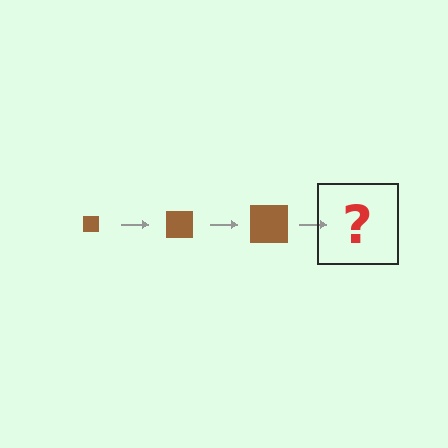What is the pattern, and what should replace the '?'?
The pattern is that the square gets progressively larger each step. The '?' should be a brown square, larger than the previous one.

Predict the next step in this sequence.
The next step is a brown square, larger than the previous one.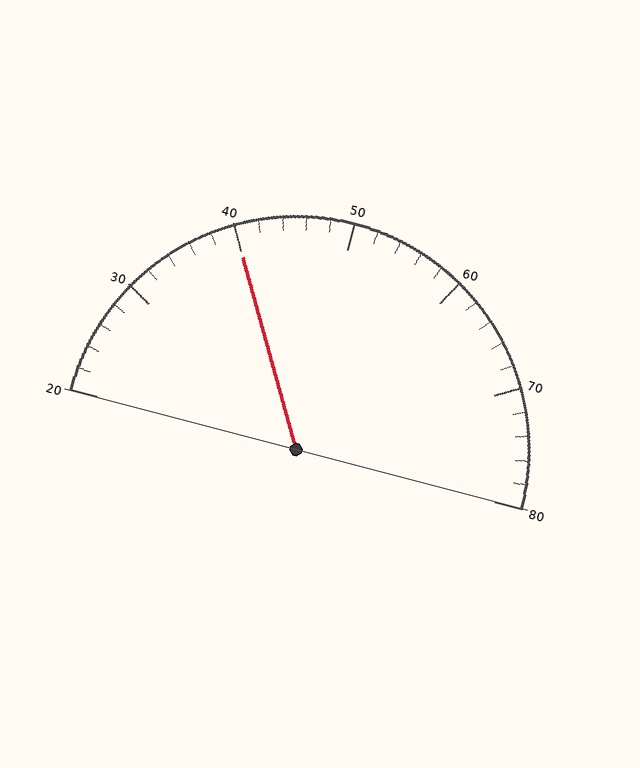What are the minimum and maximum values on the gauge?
The gauge ranges from 20 to 80.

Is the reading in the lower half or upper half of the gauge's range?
The reading is in the lower half of the range (20 to 80).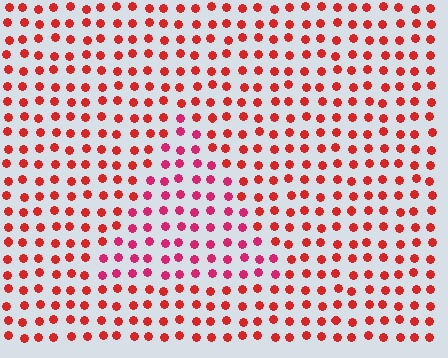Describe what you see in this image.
The image is filled with small red elements in a uniform arrangement. A triangle-shaped region is visible where the elements are tinted to a slightly different hue, forming a subtle color boundary.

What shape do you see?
I see a triangle.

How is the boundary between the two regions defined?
The boundary is defined purely by a slight shift in hue (about 26 degrees). Spacing, size, and orientation are identical on both sides.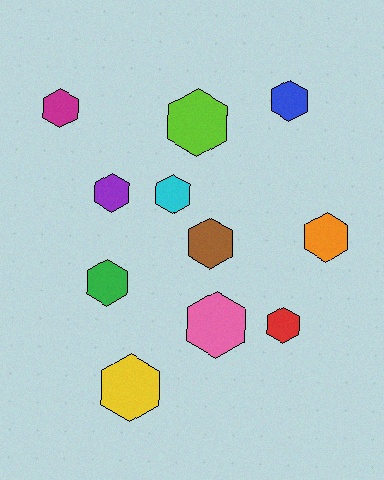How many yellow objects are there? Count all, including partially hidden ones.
There is 1 yellow object.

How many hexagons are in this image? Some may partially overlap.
There are 11 hexagons.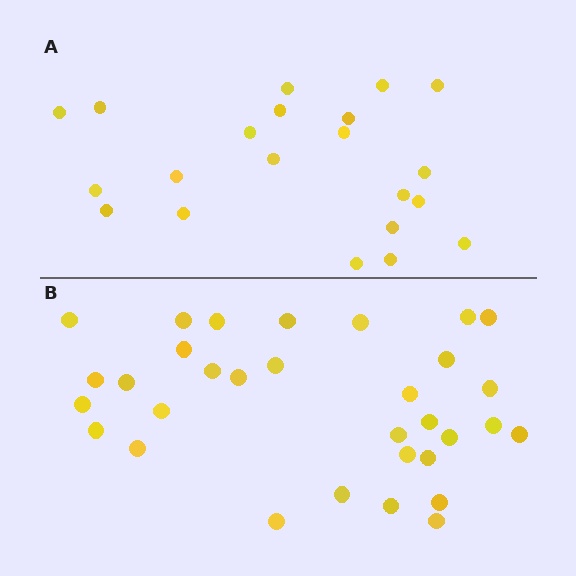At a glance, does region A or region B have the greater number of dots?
Region B (the bottom region) has more dots.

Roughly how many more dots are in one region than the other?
Region B has roughly 12 or so more dots than region A.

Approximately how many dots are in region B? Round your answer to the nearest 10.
About 30 dots. (The exact count is 32, which rounds to 30.)